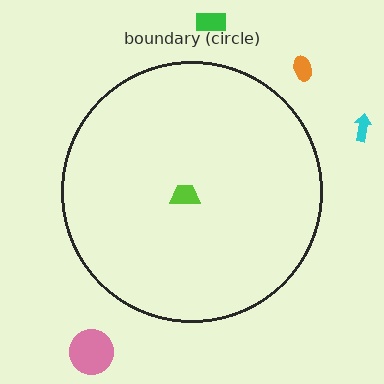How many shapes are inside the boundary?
1 inside, 4 outside.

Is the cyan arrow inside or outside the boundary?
Outside.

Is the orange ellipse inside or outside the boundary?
Outside.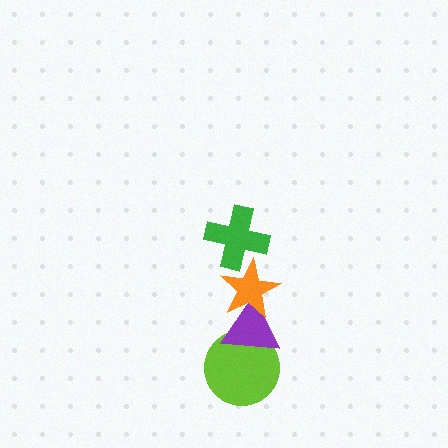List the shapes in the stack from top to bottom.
From top to bottom: the green cross, the orange star, the purple triangle, the lime circle.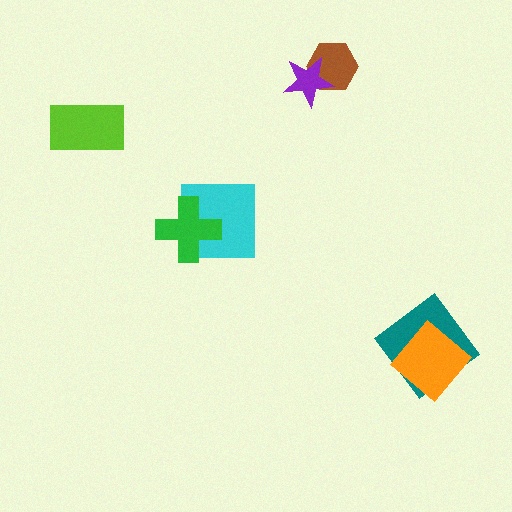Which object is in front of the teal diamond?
The orange diamond is in front of the teal diamond.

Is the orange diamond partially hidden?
No, no other shape covers it.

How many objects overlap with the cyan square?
1 object overlaps with the cyan square.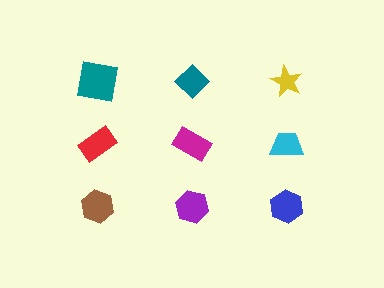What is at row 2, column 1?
A red rectangle.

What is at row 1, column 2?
A teal diamond.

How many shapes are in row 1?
3 shapes.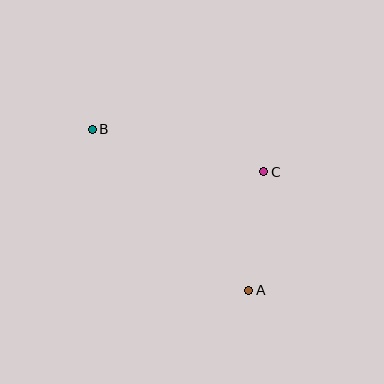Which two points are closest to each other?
Points A and C are closest to each other.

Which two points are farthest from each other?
Points A and B are farthest from each other.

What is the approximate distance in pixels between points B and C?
The distance between B and C is approximately 177 pixels.